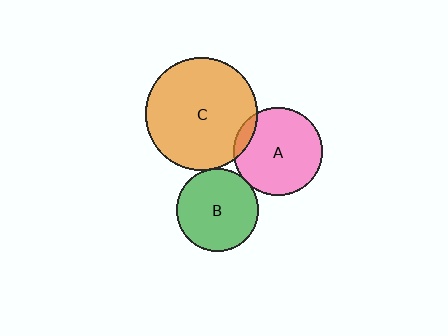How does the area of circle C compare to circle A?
Approximately 1.6 times.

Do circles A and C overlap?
Yes.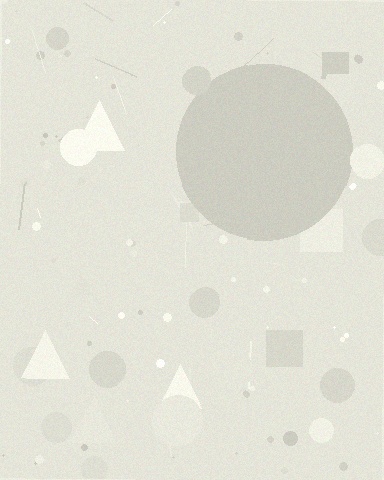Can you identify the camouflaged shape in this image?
The camouflaged shape is a circle.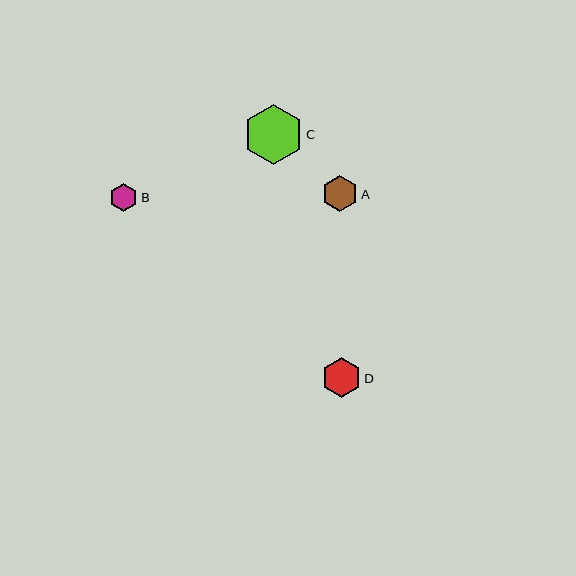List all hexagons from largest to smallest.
From largest to smallest: C, D, A, B.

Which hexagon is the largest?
Hexagon C is the largest with a size of approximately 59 pixels.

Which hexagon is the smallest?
Hexagon B is the smallest with a size of approximately 28 pixels.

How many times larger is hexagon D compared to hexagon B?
Hexagon D is approximately 1.4 times the size of hexagon B.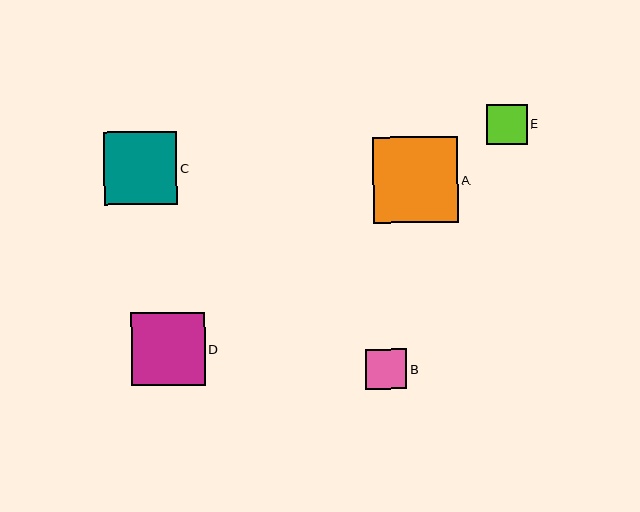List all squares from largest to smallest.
From largest to smallest: A, D, C, B, E.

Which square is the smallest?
Square E is the smallest with a size of approximately 40 pixels.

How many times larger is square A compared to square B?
Square A is approximately 2.1 times the size of square B.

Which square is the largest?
Square A is the largest with a size of approximately 85 pixels.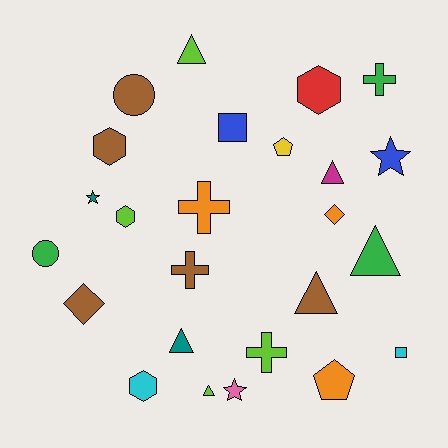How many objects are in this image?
There are 25 objects.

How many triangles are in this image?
There are 6 triangles.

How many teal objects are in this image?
There are 2 teal objects.